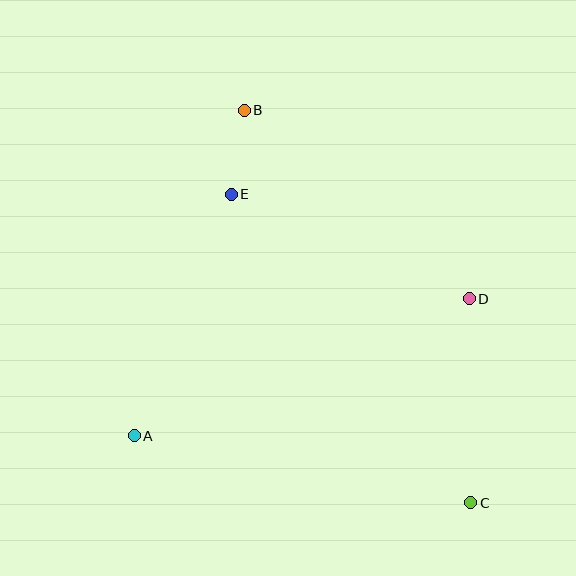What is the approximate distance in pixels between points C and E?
The distance between C and E is approximately 390 pixels.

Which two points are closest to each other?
Points B and E are closest to each other.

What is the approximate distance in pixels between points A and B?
The distance between A and B is approximately 344 pixels.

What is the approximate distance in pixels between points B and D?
The distance between B and D is approximately 294 pixels.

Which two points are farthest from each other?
Points B and C are farthest from each other.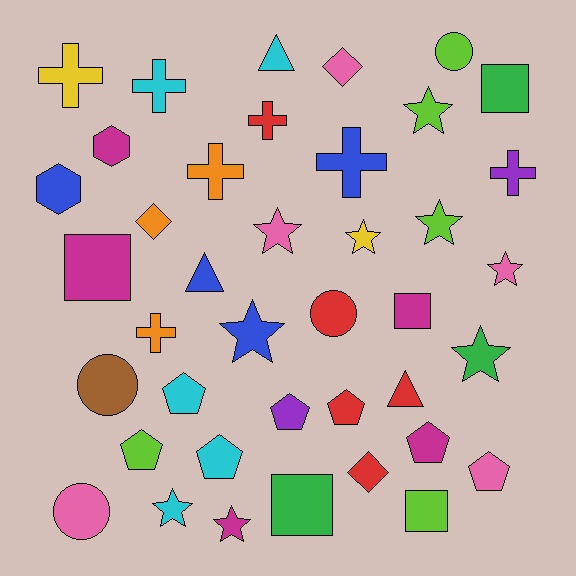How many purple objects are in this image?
There are 2 purple objects.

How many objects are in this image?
There are 40 objects.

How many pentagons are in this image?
There are 7 pentagons.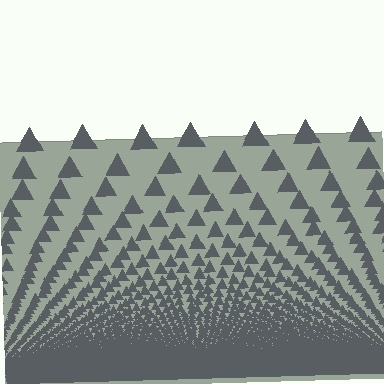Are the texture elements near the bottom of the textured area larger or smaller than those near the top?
Smaller. The gradient is inverted — elements near the bottom are smaller and denser.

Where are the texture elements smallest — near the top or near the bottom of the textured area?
Near the bottom.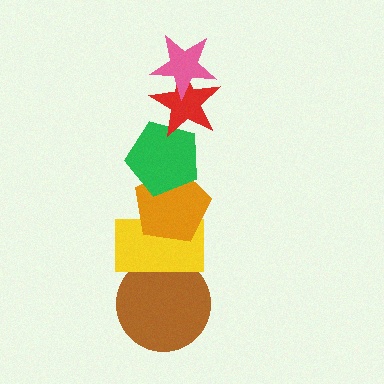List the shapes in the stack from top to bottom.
From top to bottom: the pink star, the red star, the green pentagon, the orange pentagon, the yellow rectangle, the brown circle.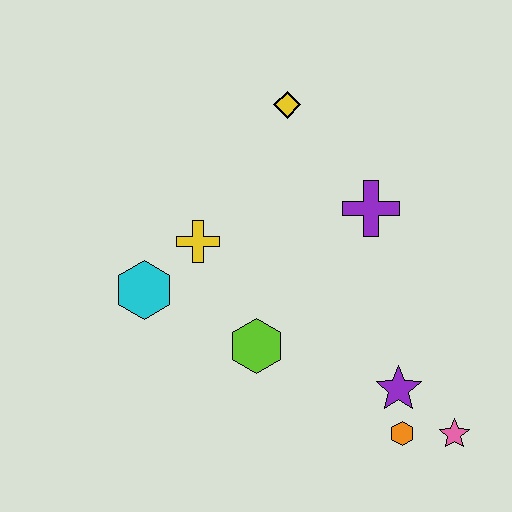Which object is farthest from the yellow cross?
The pink star is farthest from the yellow cross.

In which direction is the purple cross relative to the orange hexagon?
The purple cross is above the orange hexagon.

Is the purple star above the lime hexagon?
No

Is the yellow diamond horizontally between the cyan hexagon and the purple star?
Yes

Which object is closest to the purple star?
The orange hexagon is closest to the purple star.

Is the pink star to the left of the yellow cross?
No